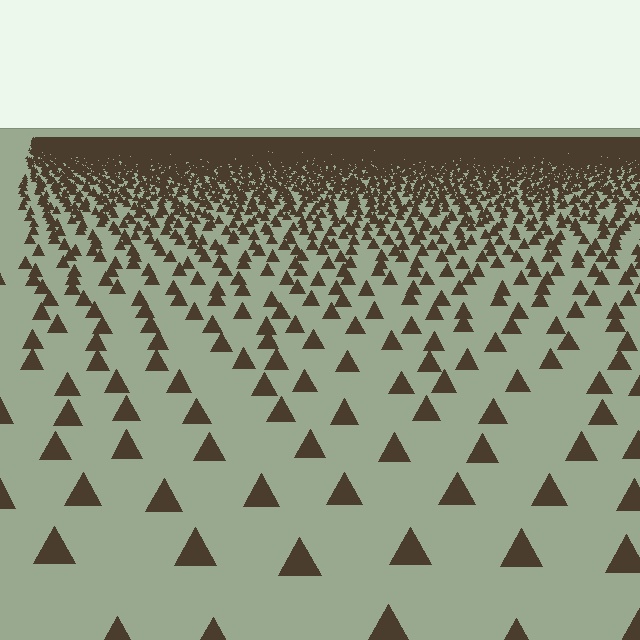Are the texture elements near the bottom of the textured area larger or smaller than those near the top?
Larger. Near the bottom, elements are closer to the viewer and appear at a bigger on-screen size.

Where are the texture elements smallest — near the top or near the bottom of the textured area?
Near the top.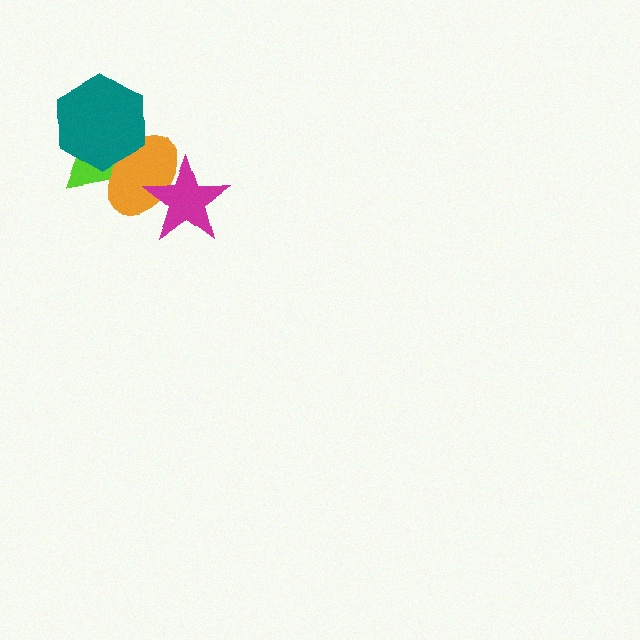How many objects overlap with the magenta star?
1 object overlaps with the magenta star.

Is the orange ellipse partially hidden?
Yes, it is partially covered by another shape.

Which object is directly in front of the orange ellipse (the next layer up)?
The magenta star is directly in front of the orange ellipse.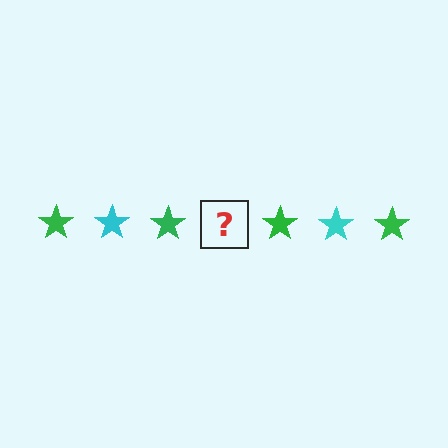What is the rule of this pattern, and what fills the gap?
The rule is that the pattern cycles through green, cyan stars. The gap should be filled with a cyan star.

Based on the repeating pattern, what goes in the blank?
The blank should be a cyan star.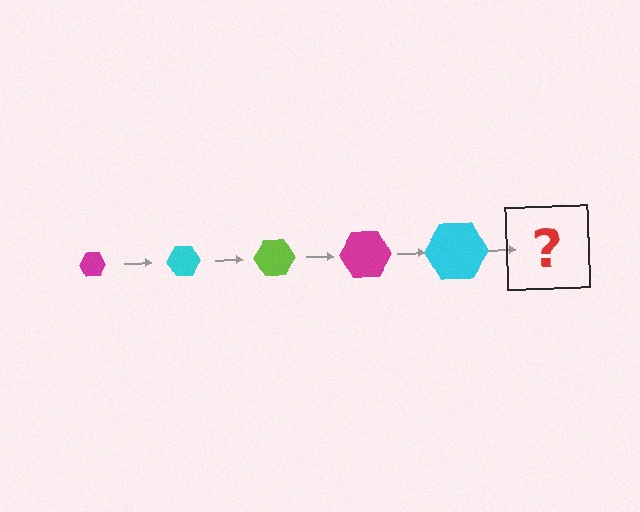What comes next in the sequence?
The next element should be a lime hexagon, larger than the previous one.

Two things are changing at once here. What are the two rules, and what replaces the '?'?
The two rules are that the hexagon grows larger each step and the color cycles through magenta, cyan, and lime. The '?' should be a lime hexagon, larger than the previous one.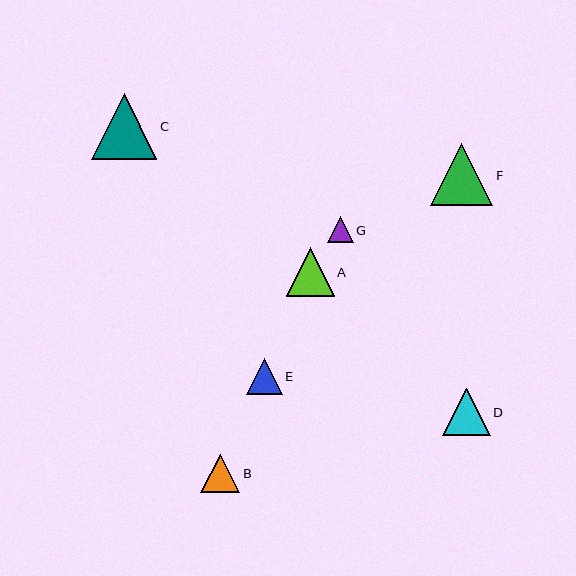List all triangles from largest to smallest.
From largest to smallest: C, F, A, D, B, E, G.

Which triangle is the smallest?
Triangle G is the smallest with a size of approximately 25 pixels.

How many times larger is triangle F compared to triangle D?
Triangle F is approximately 1.3 times the size of triangle D.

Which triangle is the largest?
Triangle C is the largest with a size of approximately 66 pixels.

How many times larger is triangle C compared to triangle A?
Triangle C is approximately 1.4 times the size of triangle A.